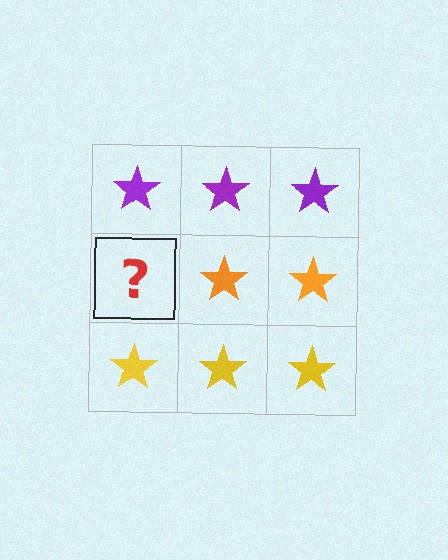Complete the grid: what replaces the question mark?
The question mark should be replaced with an orange star.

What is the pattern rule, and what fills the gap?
The rule is that each row has a consistent color. The gap should be filled with an orange star.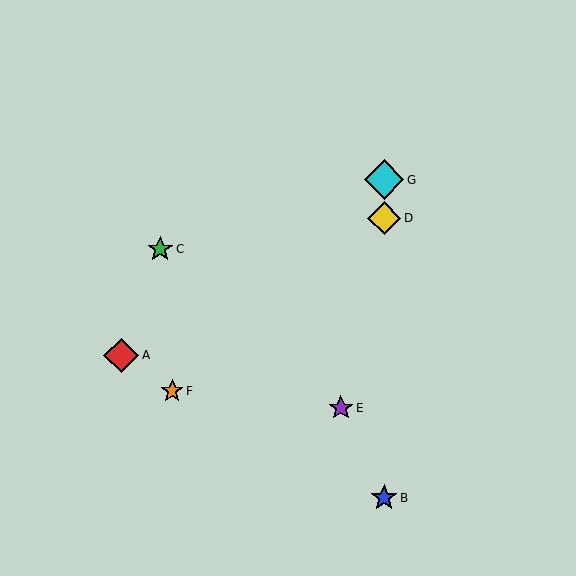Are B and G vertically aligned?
Yes, both are at x≈384.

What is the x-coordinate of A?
Object A is at x≈121.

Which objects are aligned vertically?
Objects B, D, G are aligned vertically.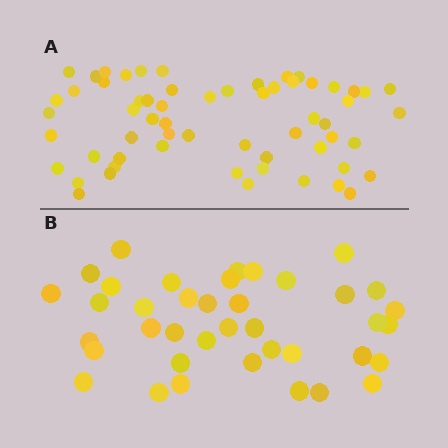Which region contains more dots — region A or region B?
Region A (the top region) has more dots.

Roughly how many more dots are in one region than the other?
Region A has approximately 20 more dots than region B.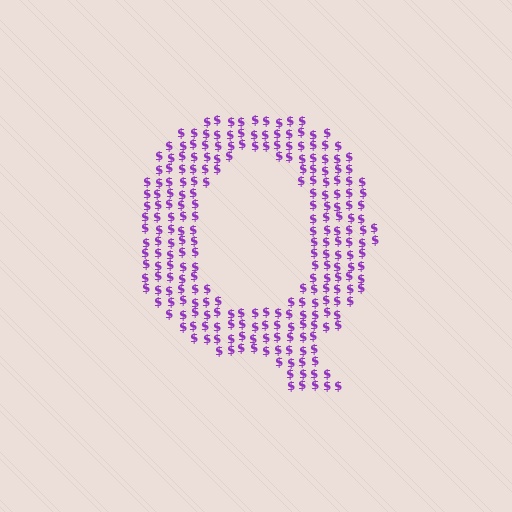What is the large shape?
The large shape is the letter Q.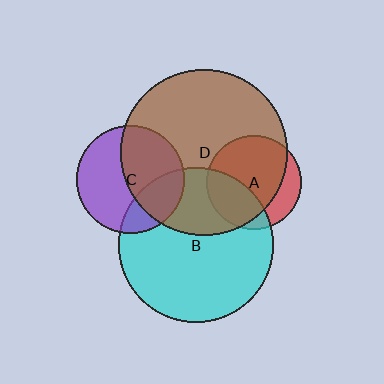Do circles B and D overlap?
Yes.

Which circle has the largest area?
Circle D (brown).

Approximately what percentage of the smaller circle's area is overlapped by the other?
Approximately 35%.